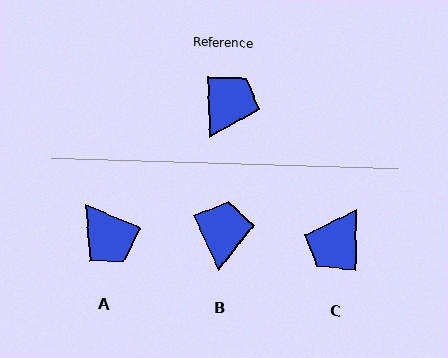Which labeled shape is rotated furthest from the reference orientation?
C, about 178 degrees away.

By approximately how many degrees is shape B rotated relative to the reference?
Approximately 23 degrees counter-clockwise.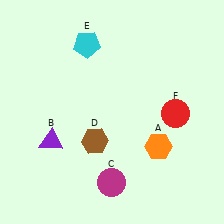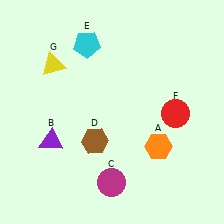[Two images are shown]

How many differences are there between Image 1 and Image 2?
There is 1 difference between the two images.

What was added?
A yellow triangle (G) was added in Image 2.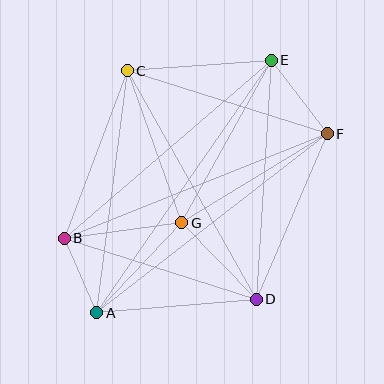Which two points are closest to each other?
Points A and B are closest to each other.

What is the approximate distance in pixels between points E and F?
The distance between E and F is approximately 92 pixels.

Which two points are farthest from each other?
Points A and E are farthest from each other.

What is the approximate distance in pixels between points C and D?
The distance between C and D is approximately 262 pixels.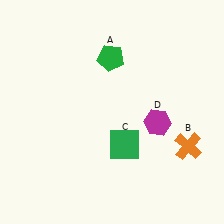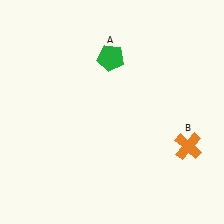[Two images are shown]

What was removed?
The green square (C), the magenta hexagon (D) were removed in Image 2.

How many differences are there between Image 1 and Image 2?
There are 2 differences between the two images.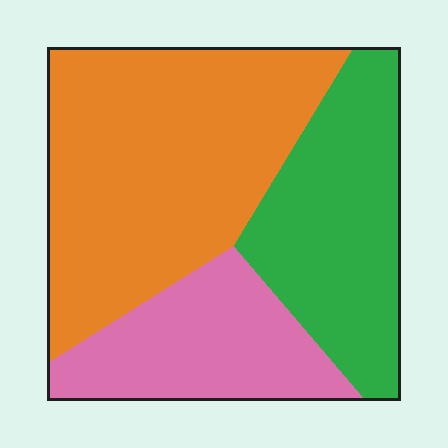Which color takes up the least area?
Pink, at roughly 25%.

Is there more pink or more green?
Green.